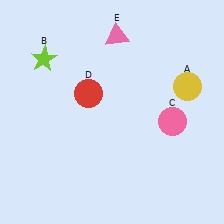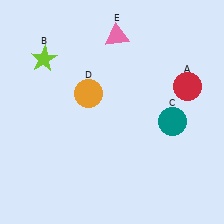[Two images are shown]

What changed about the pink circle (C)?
In Image 1, C is pink. In Image 2, it changed to teal.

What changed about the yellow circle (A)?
In Image 1, A is yellow. In Image 2, it changed to red.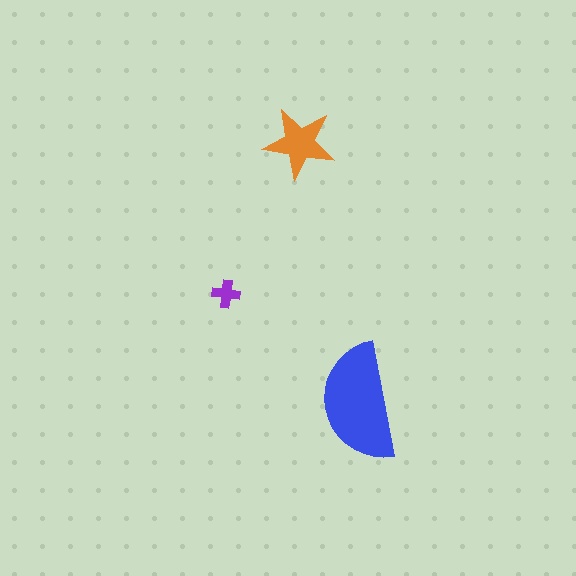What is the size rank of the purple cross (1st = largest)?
3rd.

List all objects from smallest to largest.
The purple cross, the orange star, the blue semicircle.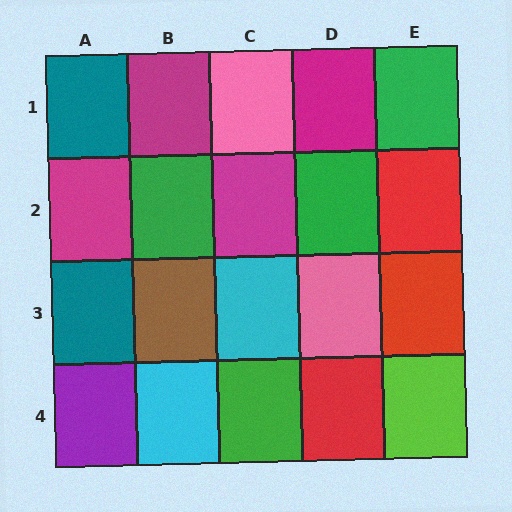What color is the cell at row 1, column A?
Teal.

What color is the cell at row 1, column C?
Pink.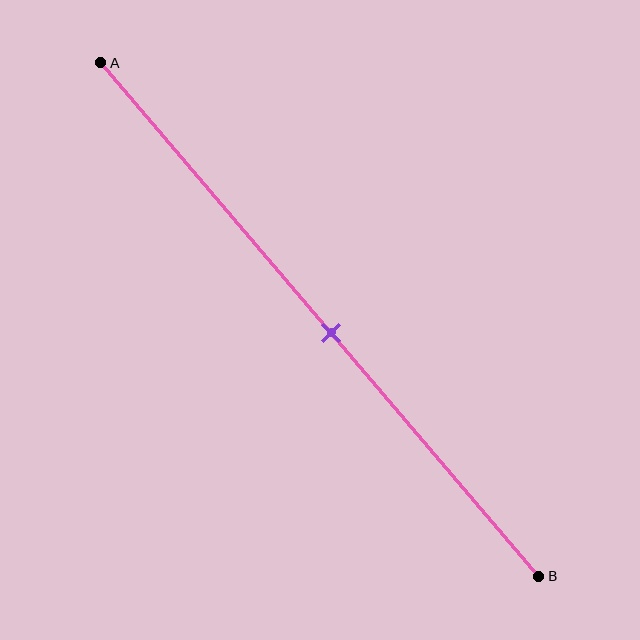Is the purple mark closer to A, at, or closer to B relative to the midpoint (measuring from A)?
The purple mark is approximately at the midpoint of segment AB.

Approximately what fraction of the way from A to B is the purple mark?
The purple mark is approximately 55% of the way from A to B.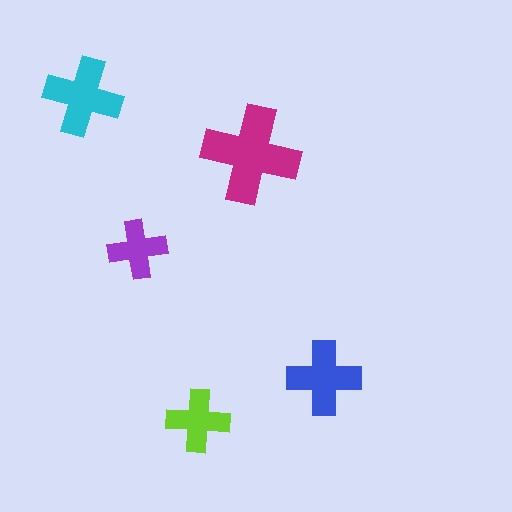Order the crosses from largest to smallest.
the magenta one, the cyan one, the blue one, the lime one, the purple one.